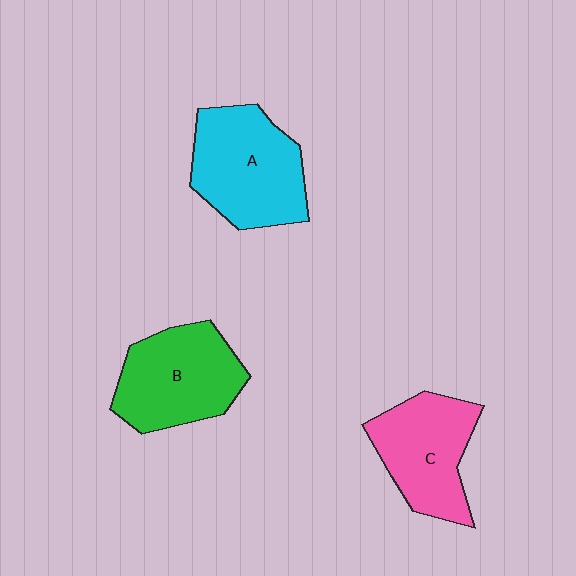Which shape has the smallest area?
Shape C (pink).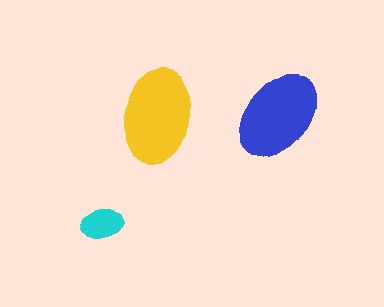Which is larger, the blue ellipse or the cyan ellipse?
The blue one.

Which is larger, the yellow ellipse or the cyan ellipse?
The yellow one.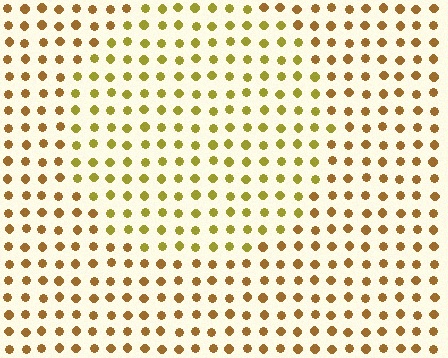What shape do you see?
I see a circle.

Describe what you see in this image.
The image is filled with small brown elements in a uniform arrangement. A circle-shaped region is visible where the elements are tinted to a slightly different hue, forming a subtle color boundary.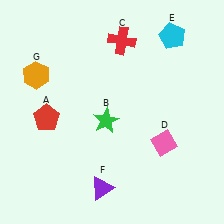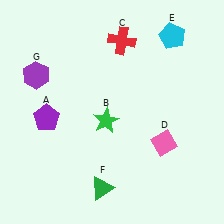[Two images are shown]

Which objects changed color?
A changed from red to purple. F changed from purple to green. G changed from orange to purple.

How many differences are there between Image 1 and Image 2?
There are 3 differences between the two images.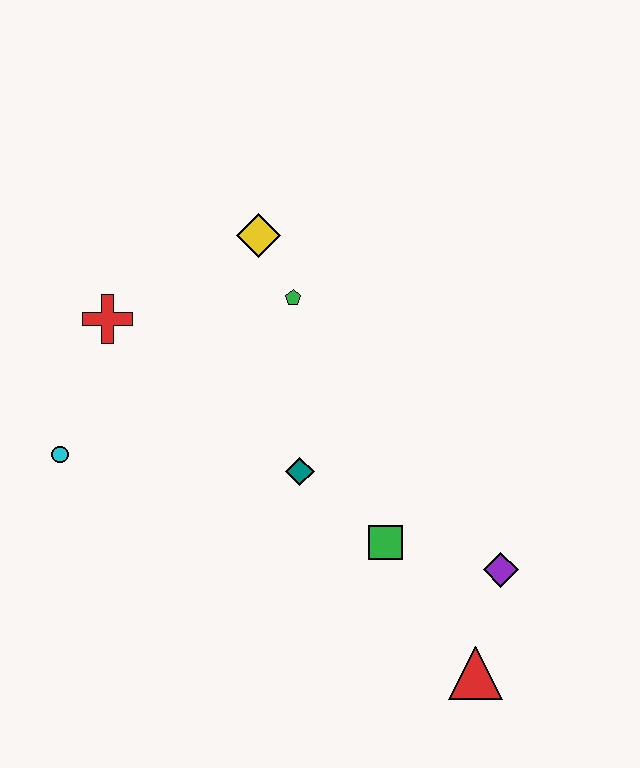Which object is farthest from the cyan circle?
The red triangle is farthest from the cyan circle.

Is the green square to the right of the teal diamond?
Yes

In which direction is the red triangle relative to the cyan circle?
The red triangle is to the right of the cyan circle.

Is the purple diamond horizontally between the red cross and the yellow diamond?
No